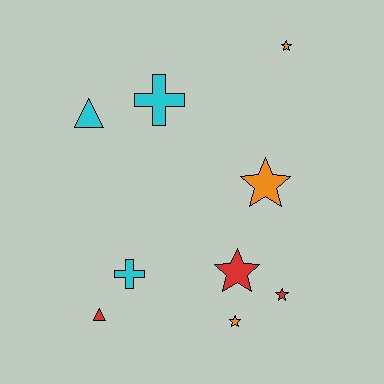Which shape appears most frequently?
Star, with 5 objects.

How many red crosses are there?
There are no red crosses.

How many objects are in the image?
There are 9 objects.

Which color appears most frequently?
Orange, with 3 objects.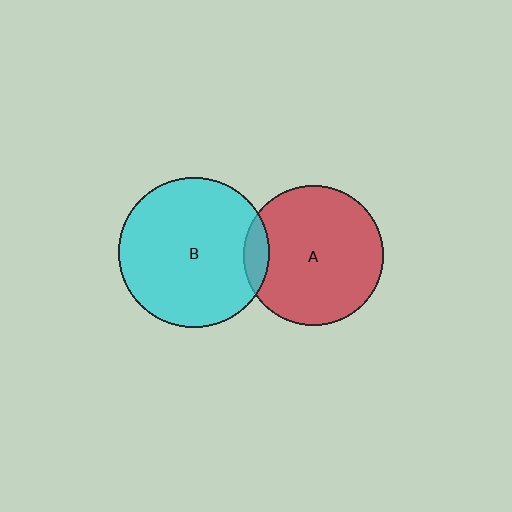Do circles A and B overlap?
Yes.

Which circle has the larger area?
Circle B (cyan).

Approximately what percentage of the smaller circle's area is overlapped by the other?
Approximately 10%.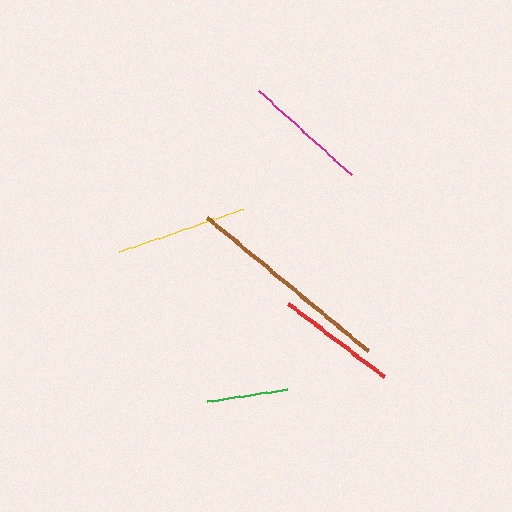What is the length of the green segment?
The green segment is approximately 81 pixels long.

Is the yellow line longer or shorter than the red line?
The yellow line is longer than the red line.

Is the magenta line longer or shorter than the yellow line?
The yellow line is longer than the magenta line.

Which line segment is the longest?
The brown line is the longest at approximately 208 pixels.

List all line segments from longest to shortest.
From longest to shortest: brown, yellow, magenta, red, green.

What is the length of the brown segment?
The brown segment is approximately 208 pixels long.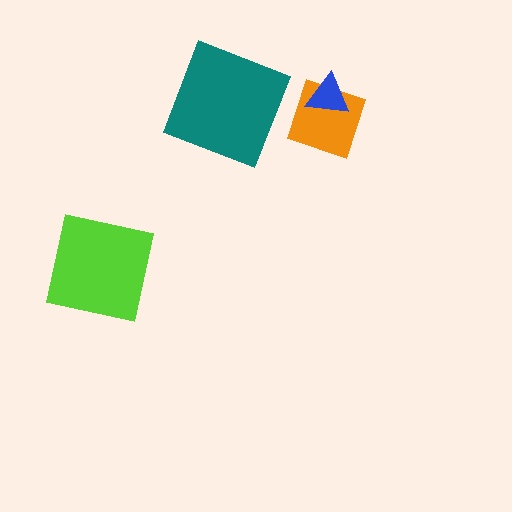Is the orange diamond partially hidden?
Yes, it is partially covered by another shape.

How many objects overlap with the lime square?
0 objects overlap with the lime square.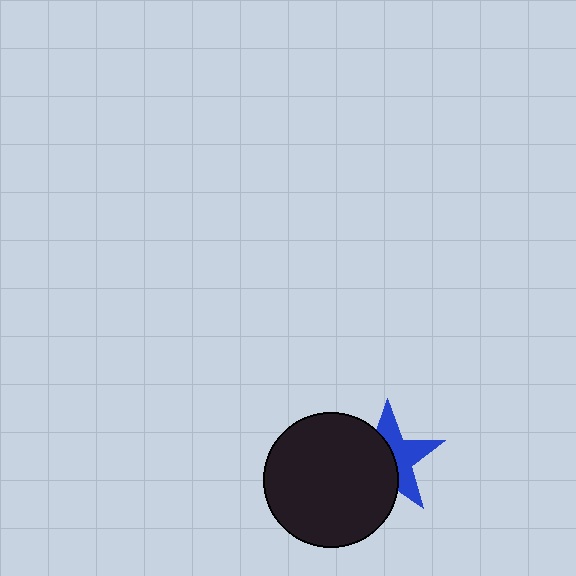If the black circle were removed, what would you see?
You would see the complete blue star.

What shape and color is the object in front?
The object in front is a black circle.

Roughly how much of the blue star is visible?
About half of it is visible (roughly 47%).